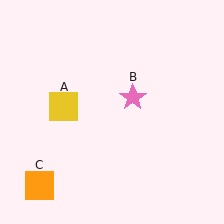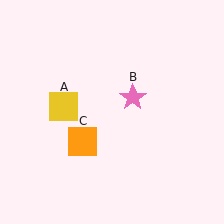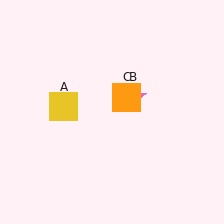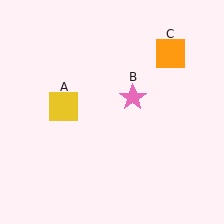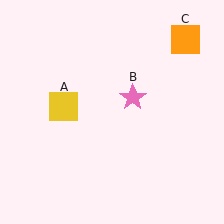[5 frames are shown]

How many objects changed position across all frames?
1 object changed position: orange square (object C).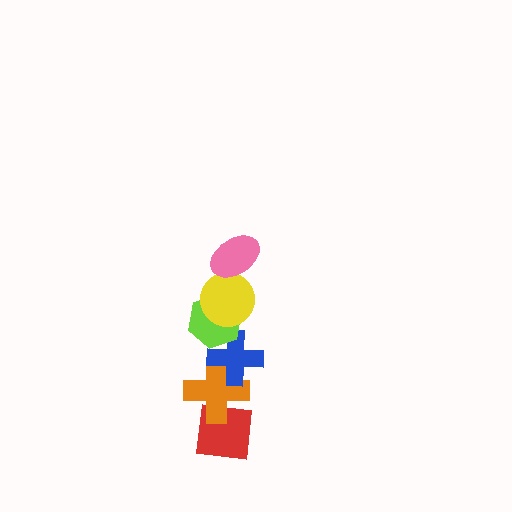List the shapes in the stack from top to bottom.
From top to bottom: the pink ellipse, the yellow circle, the lime hexagon, the blue cross, the orange cross, the red square.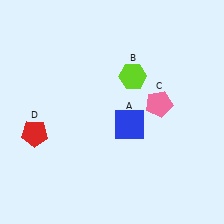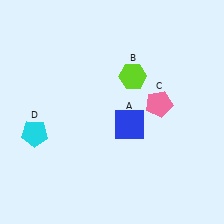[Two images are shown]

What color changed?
The pentagon (D) changed from red in Image 1 to cyan in Image 2.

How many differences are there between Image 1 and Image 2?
There is 1 difference between the two images.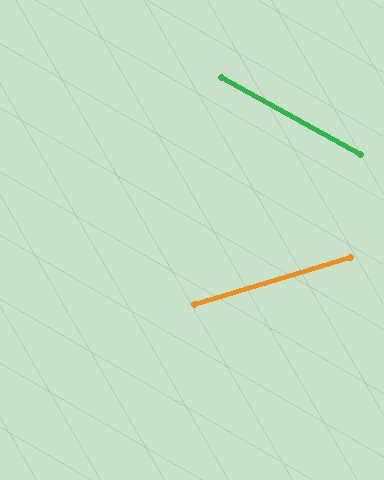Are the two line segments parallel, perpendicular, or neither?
Neither parallel nor perpendicular — they differ by about 45°.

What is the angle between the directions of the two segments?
Approximately 45 degrees.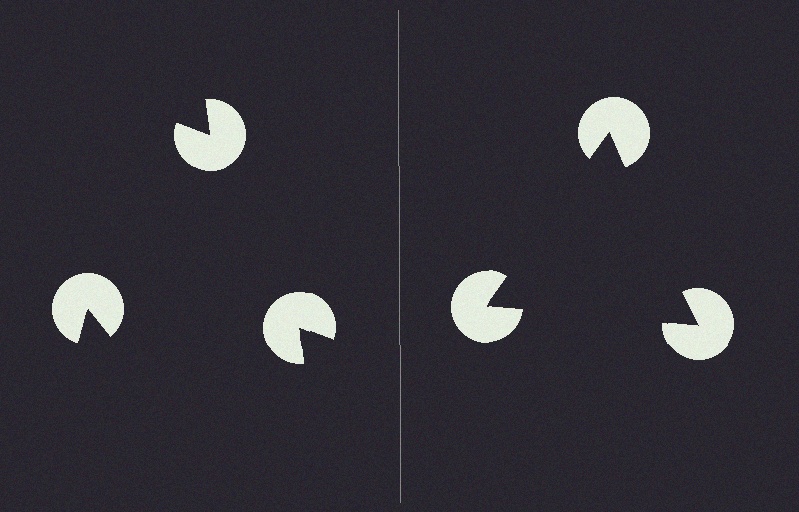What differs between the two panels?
The pac-man discs are positioned identically on both sides; only the wedge orientations differ. On the right they align to a triangle; on the left they are misaligned.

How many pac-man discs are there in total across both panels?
6 — 3 on each side.